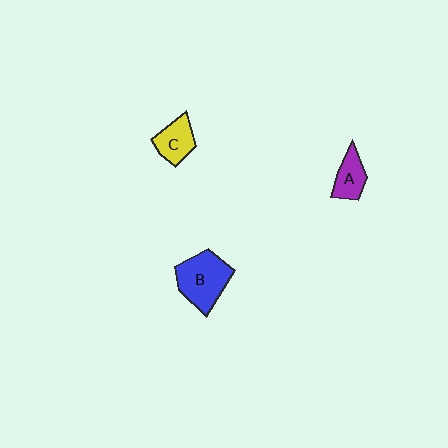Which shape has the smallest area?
Shape A (purple).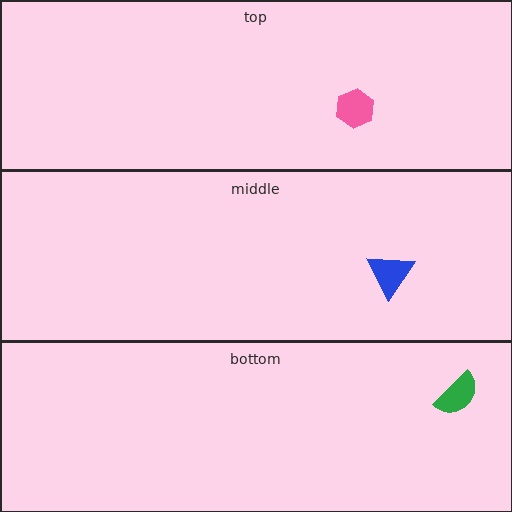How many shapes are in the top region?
1.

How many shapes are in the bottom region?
1.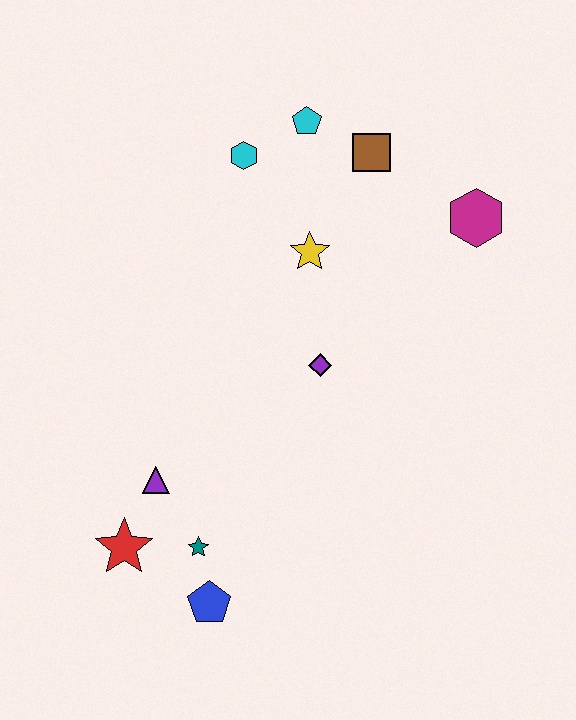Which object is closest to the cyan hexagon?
The cyan pentagon is closest to the cyan hexagon.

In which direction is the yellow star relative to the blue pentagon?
The yellow star is above the blue pentagon.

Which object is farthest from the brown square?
The blue pentagon is farthest from the brown square.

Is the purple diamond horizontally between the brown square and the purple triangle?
Yes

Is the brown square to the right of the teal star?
Yes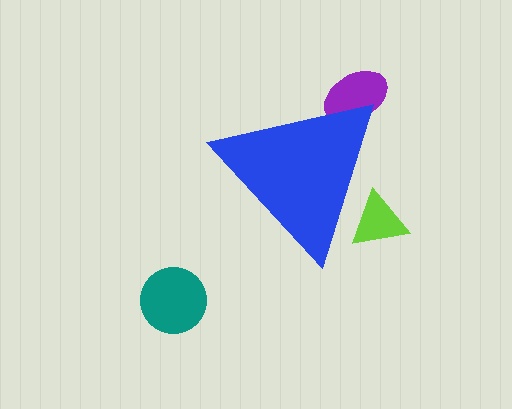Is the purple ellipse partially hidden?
Yes, the purple ellipse is partially hidden behind the blue triangle.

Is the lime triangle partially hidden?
Yes, the lime triangle is partially hidden behind the blue triangle.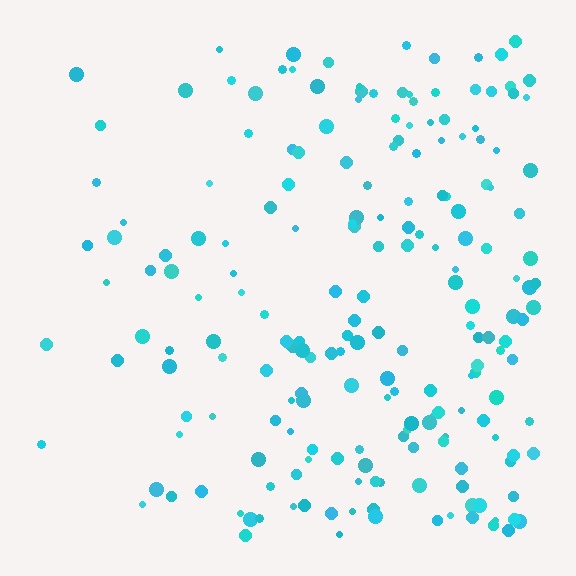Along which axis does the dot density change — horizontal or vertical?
Horizontal.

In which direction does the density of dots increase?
From left to right, with the right side densest.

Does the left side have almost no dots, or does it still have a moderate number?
Still a moderate number, just noticeably fewer than the right.